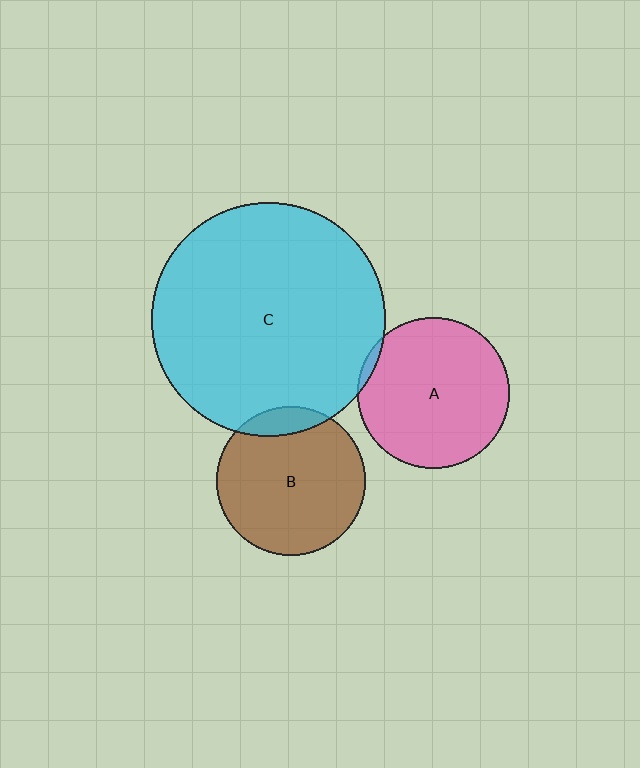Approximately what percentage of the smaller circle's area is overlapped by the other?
Approximately 10%.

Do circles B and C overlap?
Yes.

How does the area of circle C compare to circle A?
Approximately 2.4 times.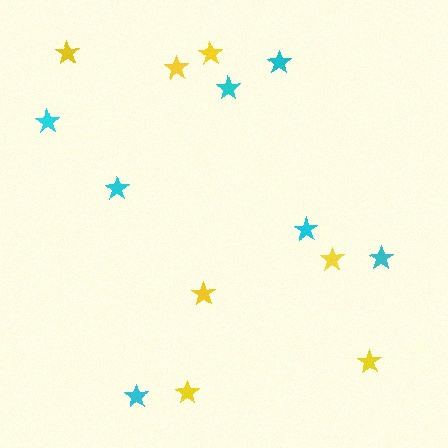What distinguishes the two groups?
There are 2 groups: one group of cyan stars (7) and one group of yellow stars (7).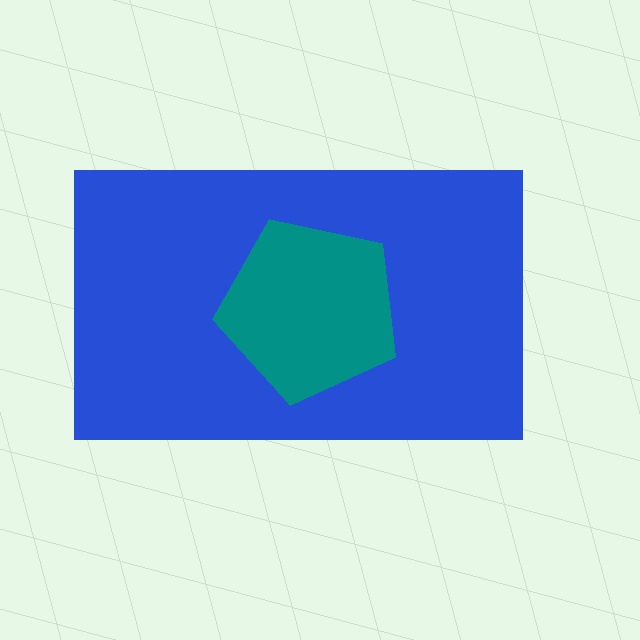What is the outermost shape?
The blue rectangle.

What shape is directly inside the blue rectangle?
The teal pentagon.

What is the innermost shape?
The teal pentagon.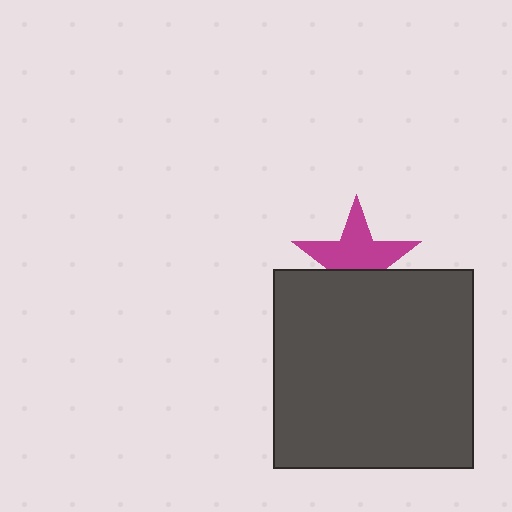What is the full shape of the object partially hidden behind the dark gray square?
The partially hidden object is a magenta star.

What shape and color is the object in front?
The object in front is a dark gray square.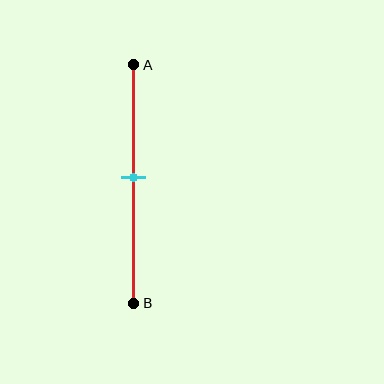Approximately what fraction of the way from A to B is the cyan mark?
The cyan mark is approximately 45% of the way from A to B.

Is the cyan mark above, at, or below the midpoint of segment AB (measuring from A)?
The cyan mark is approximately at the midpoint of segment AB.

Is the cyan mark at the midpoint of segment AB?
Yes, the mark is approximately at the midpoint.